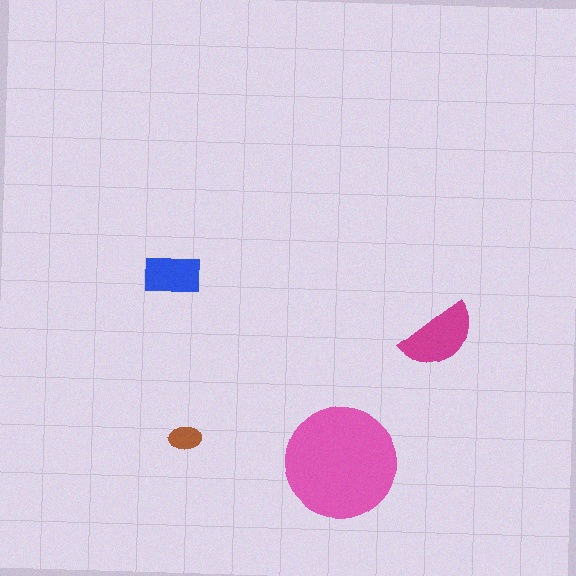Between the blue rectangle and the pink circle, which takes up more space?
The pink circle.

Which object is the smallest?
The brown ellipse.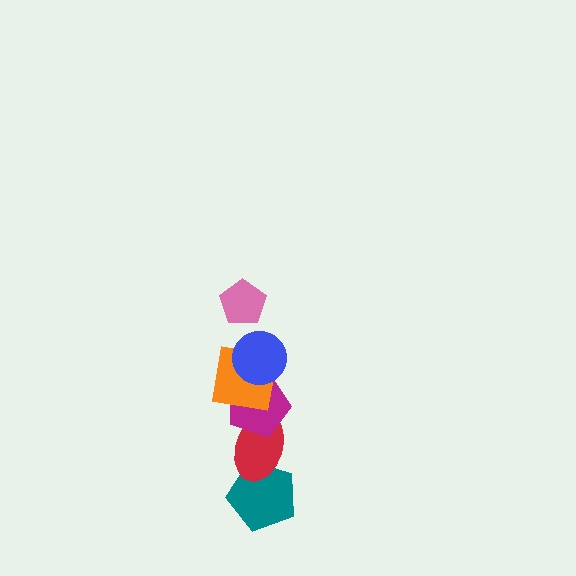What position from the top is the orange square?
The orange square is 3rd from the top.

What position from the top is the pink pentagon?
The pink pentagon is 1st from the top.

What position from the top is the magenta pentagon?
The magenta pentagon is 4th from the top.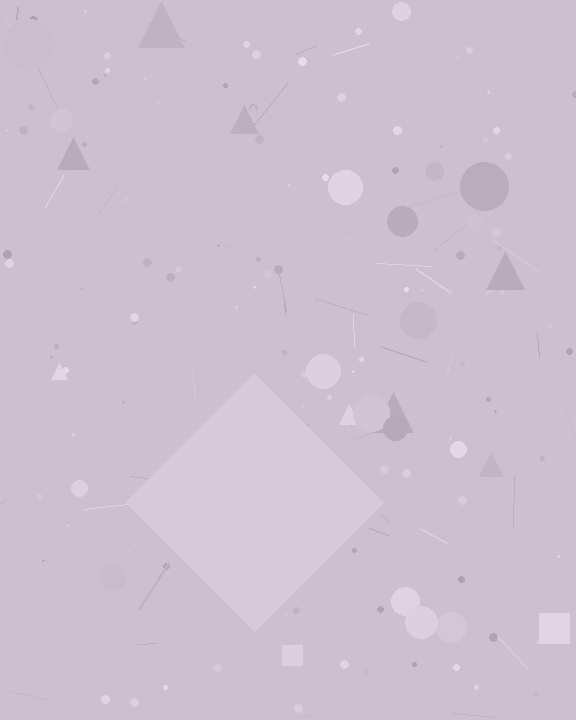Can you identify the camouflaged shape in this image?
The camouflaged shape is a diamond.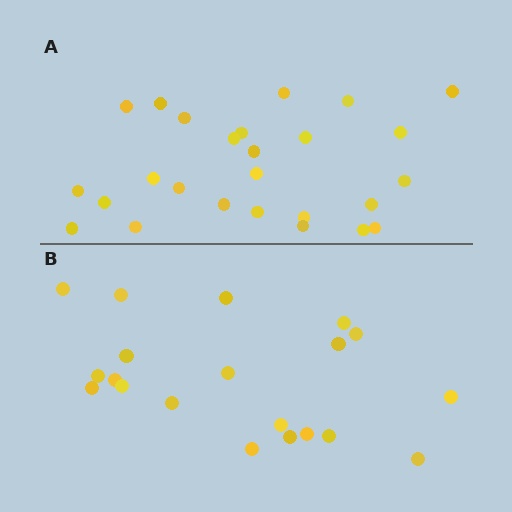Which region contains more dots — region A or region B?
Region A (the top region) has more dots.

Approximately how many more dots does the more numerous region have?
Region A has about 6 more dots than region B.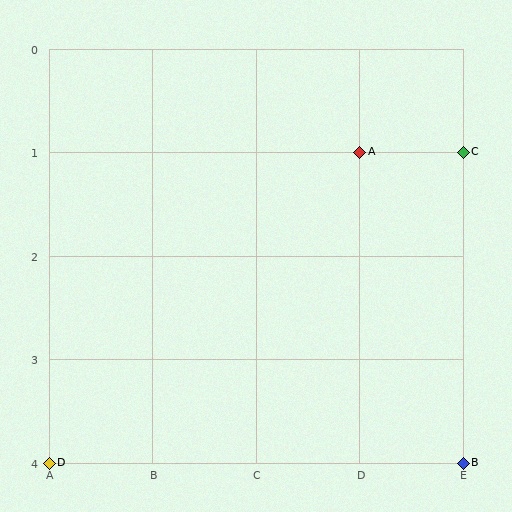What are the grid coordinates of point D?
Point D is at grid coordinates (A, 4).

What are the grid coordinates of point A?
Point A is at grid coordinates (D, 1).